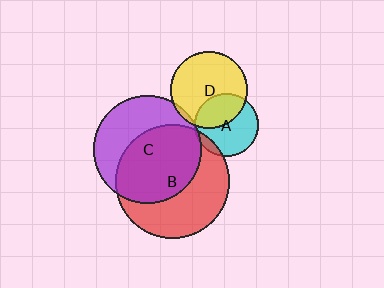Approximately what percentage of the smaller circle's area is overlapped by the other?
Approximately 40%.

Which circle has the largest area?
Circle B (red).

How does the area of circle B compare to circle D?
Approximately 2.2 times.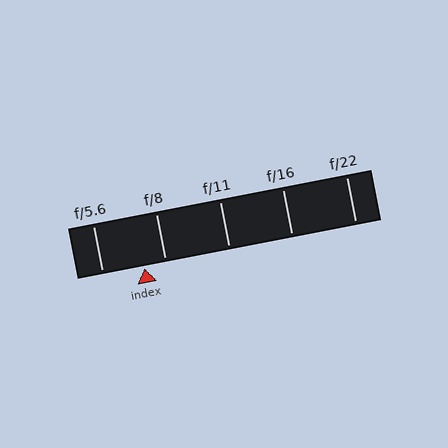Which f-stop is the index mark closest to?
The index mark is closest to f/8.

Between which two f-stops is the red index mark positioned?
The index mark is between f/5.6 and f/8.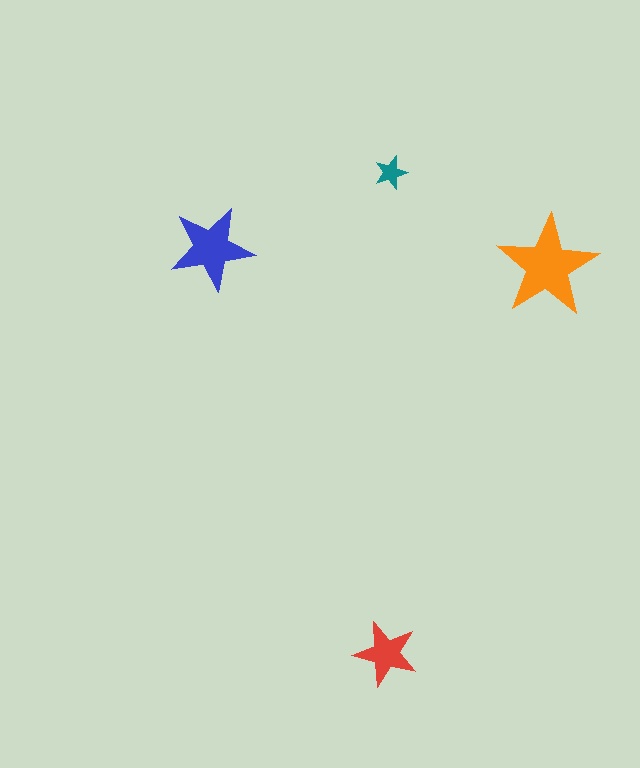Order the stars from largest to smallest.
the orange one, the blue one, the red one, the teal one.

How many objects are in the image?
There are 4 objects in the image.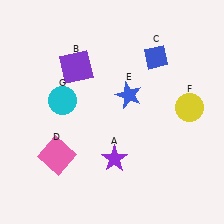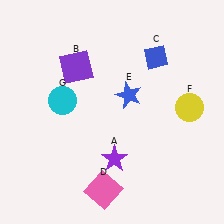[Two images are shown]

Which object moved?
The pink square (D) moved right.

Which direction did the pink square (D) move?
The pink square (D) moved right.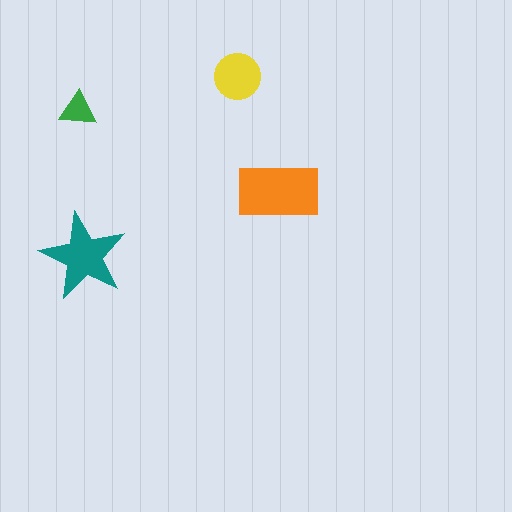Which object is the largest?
The orange rectangle.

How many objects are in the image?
There are 4 objects in the image.